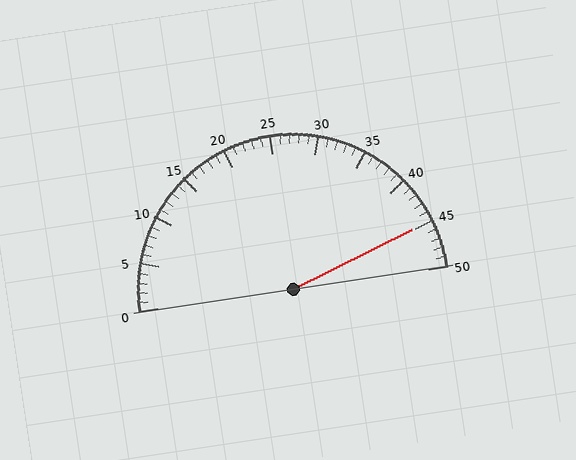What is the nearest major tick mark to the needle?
The nearest major tick mark is 45.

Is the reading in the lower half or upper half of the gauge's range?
The reading is in the upper half of the range (0 to 50).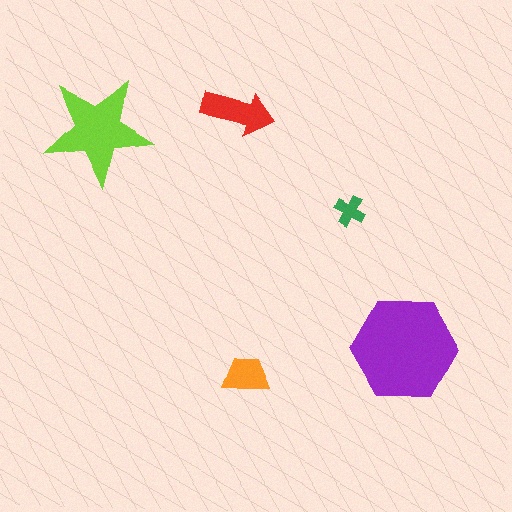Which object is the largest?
The purple hexagon.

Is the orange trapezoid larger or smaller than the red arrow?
Smaller.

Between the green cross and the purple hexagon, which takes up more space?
The purple hexagon.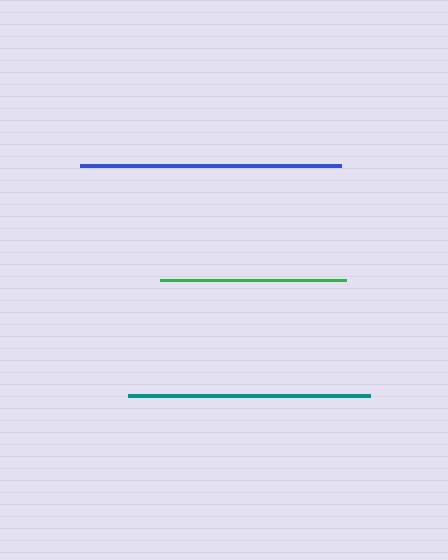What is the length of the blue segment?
The blue segment is approximately 262 pixels long.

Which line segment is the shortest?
The green line is the shortest at approximately 186 pixels.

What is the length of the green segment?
The green segment is approximately 186 pixels long.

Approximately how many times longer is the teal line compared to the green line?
The teal line is approximately 1.3 times the length of the green line.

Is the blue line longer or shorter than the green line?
The blue line is longer than the green line.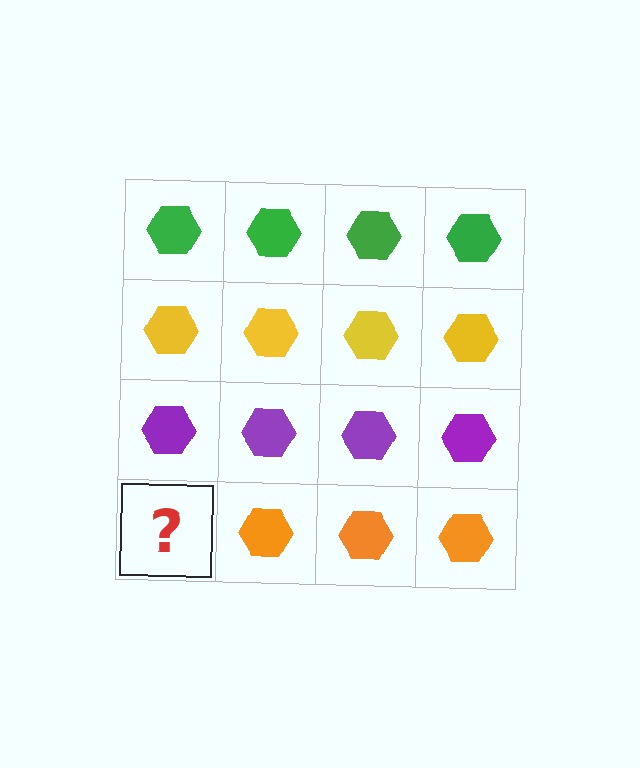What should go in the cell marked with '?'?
The missing cell should contain an orange hexagon.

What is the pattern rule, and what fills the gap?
The rule is that each row has a consistent color. The gap should be filled with an orange hexagon.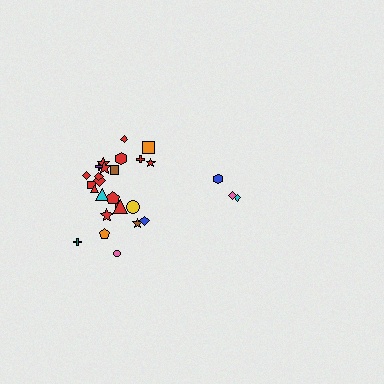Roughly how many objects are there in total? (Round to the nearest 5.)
Roughly 30 objects in total.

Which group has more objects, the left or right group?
The left group.